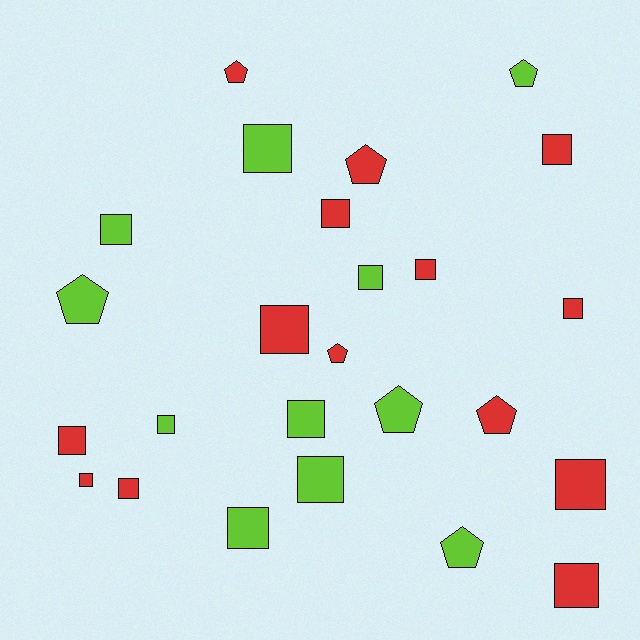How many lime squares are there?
There are 7 lime squares.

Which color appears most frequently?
Red, with 14 objects.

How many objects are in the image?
There are 25 objects.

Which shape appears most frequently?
Square, with 17 objects.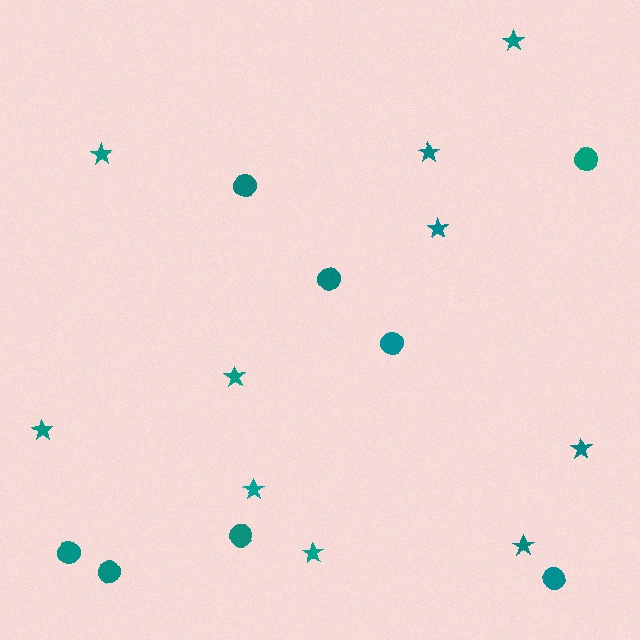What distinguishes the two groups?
There are 2 groups: one group of circles (8) and one group of stars (10).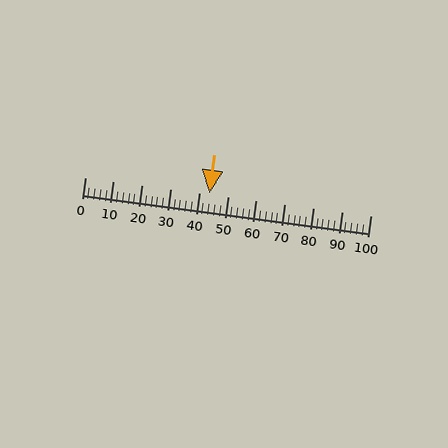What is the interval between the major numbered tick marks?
The major tick marks are spaced 10 units apart.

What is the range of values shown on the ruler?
The ruler shows values from 0 to 100.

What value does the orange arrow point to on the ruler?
The orange arrow points to approximately 44.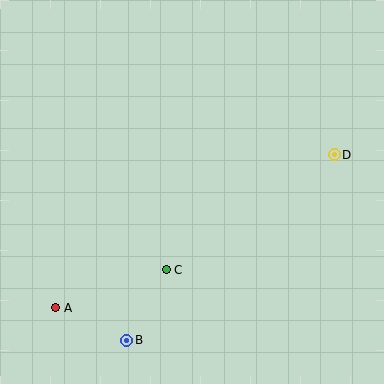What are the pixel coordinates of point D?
Point D is at (334, 155).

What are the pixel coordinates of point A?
Point A is at (56, 308).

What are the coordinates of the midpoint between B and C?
The midpoint between B and C is at (147, 305).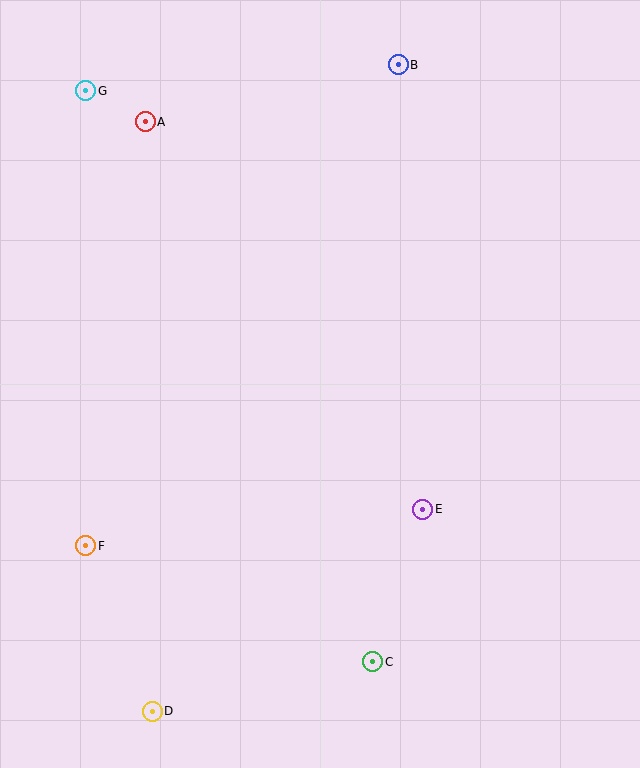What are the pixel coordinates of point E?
Point E is at (423, 509).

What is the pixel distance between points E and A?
The distance between E and A is 476 pixels.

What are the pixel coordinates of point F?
Point F is at (86, 546).